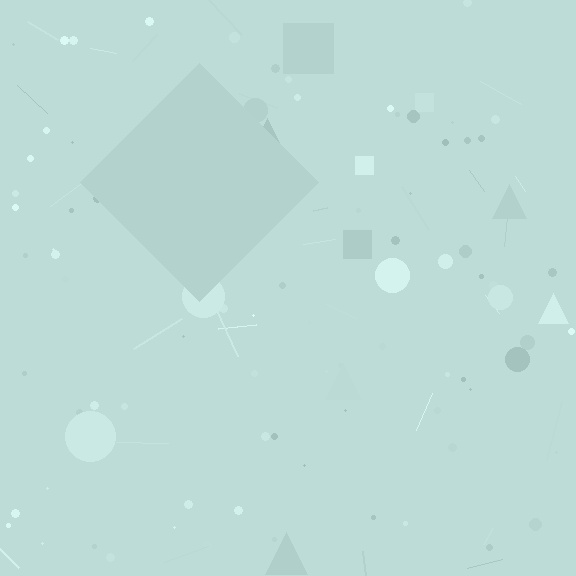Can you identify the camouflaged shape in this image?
The camouflaged shape is a diamond.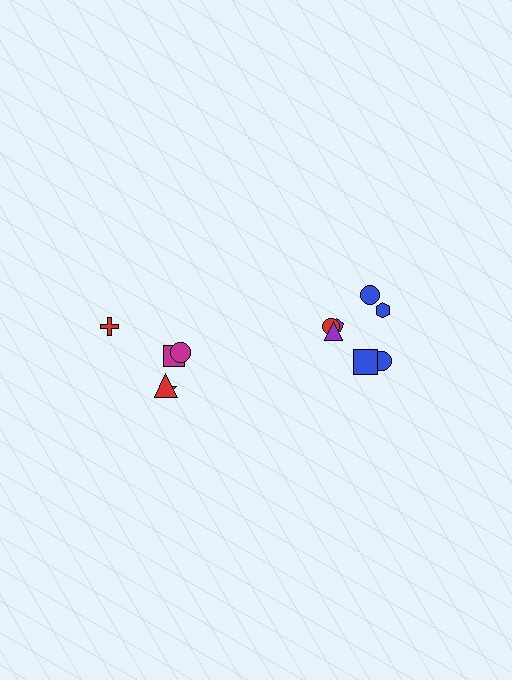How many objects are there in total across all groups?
There are 12 objects.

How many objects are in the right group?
There are 7 objects.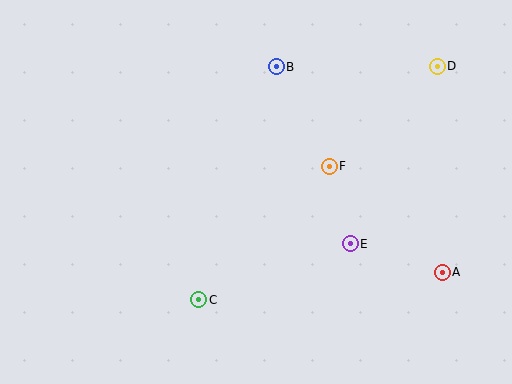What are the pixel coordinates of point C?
Point C is at (199, 300).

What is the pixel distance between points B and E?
The distance between B and E is 192 pixels.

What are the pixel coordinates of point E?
Point E is at (350, 244).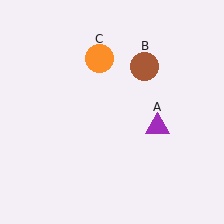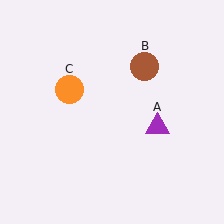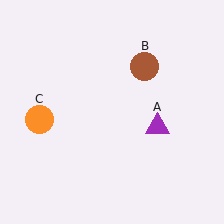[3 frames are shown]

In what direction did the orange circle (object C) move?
The orange circle (object C) moved down and to the left.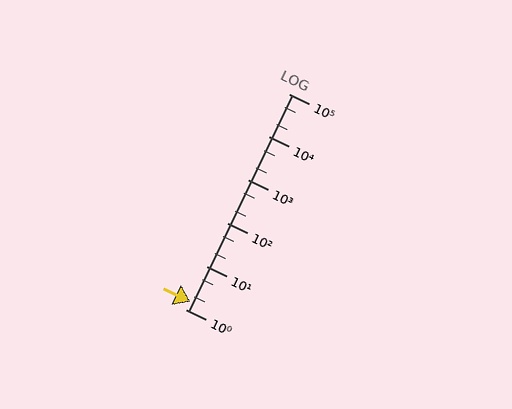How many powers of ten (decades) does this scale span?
The scale spans 5 decades, from 1 to 100000.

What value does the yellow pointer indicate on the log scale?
The pointer indicates approximately 1.5.